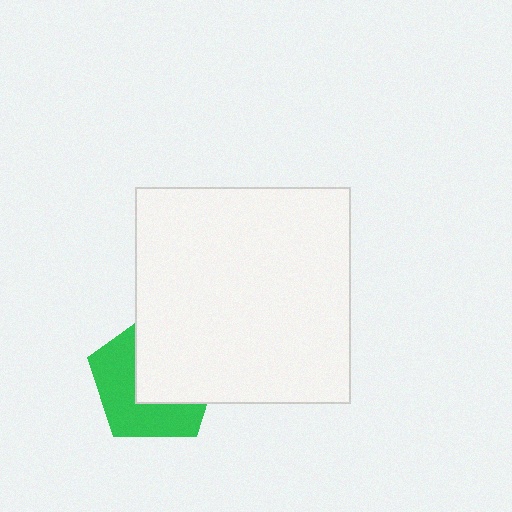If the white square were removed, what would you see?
You would see the complete green pentagon.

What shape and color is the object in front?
The object in front is a white square.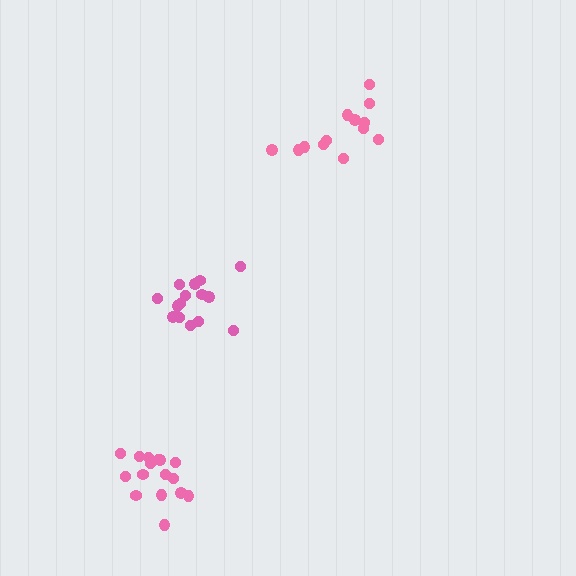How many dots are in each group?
Group 1: 16 dots, Group 2: 15 dots, Group 3: 13 dots (44 total).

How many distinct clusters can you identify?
There are 3 distinct clusters.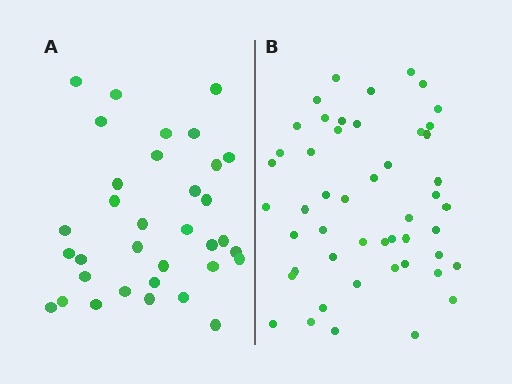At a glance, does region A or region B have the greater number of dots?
Region B (the right region) has more dots.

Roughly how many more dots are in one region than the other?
Region B has approximately 15 more dots than region A.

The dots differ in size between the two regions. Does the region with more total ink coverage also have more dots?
No. Region A has more total ink coverage because its dots are larger, but region B actually contains more individual dots. Total area can be misleading — the number of items is what matters here.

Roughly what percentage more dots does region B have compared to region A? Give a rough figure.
About 45% more.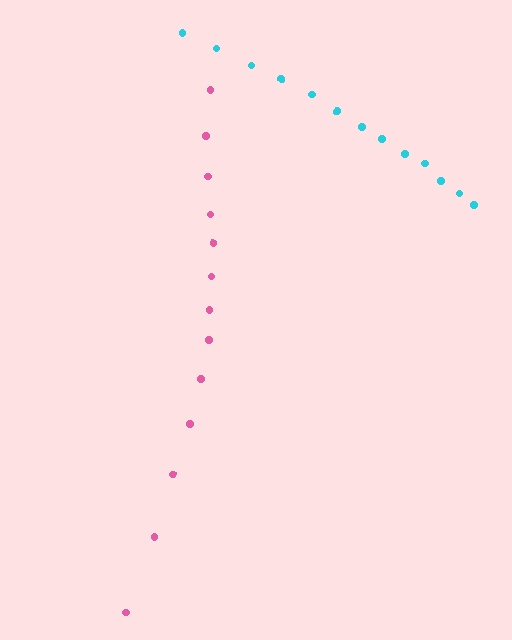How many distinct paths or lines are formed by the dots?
There are 2 distinct paths.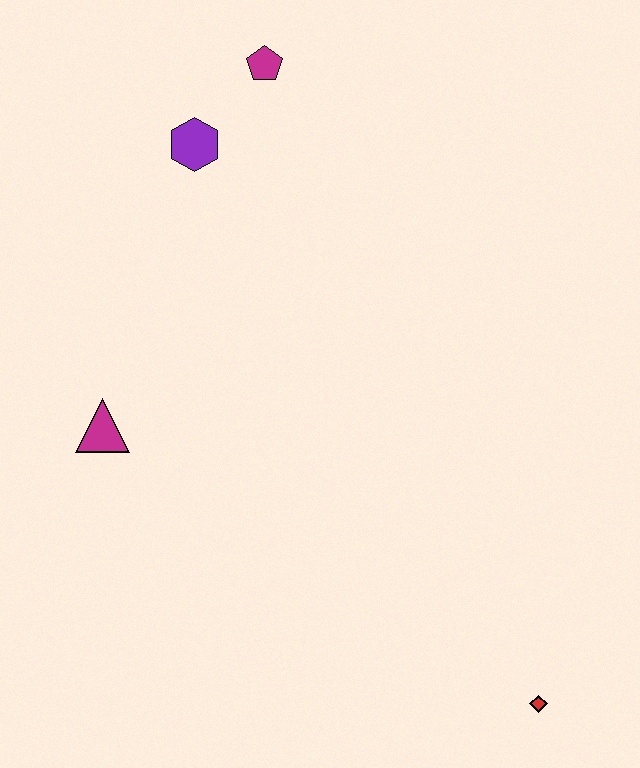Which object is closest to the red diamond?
The magenta triangle is closest to the red diamond.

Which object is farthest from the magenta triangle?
The red diamond is farthest from the magenta triangle.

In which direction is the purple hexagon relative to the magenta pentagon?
The purple hexagon is below the magenta pentagon.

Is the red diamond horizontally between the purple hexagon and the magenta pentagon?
No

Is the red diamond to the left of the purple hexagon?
No